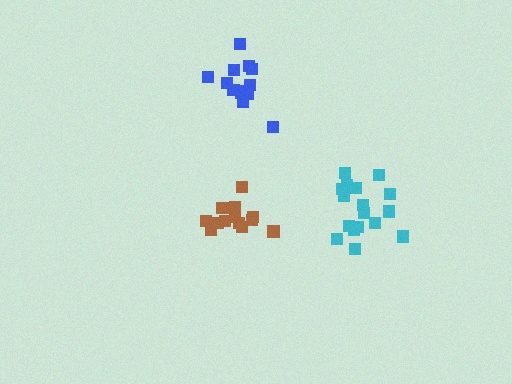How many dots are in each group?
Group 1: 13 dots, Group 2: 14 dots, Group 3: 17 dots (44 total).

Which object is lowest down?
The brown cluster is bottommost.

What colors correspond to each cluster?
The clusters are colored: brown, blue, cyan.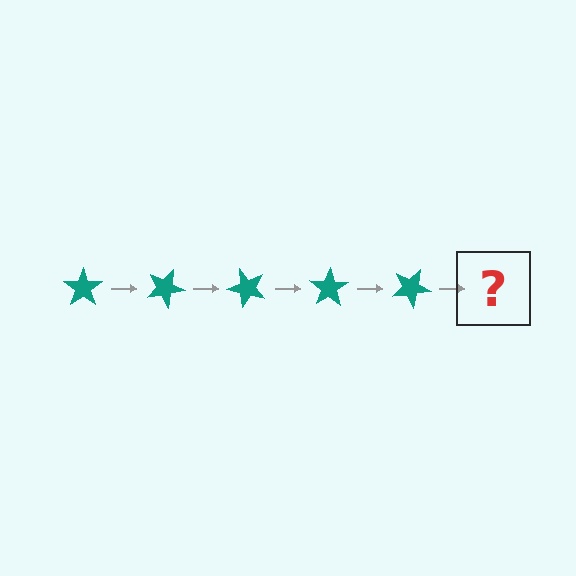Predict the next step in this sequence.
The next step is a teal star rotated 125 degrees.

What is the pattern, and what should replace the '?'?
The pattern is that the star rotates 25 degrees each step. The '?' should be a teal star rotated 125 degrees.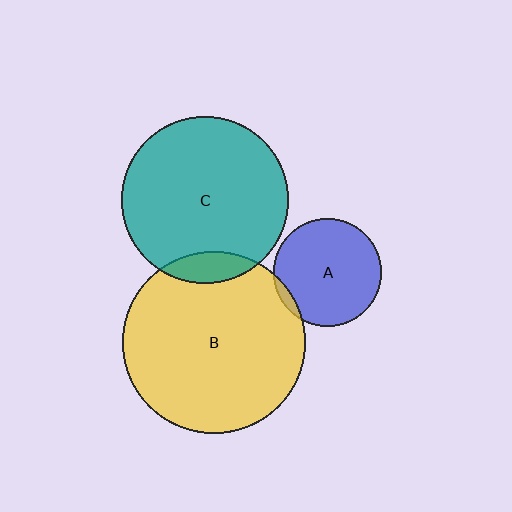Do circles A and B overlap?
Yes.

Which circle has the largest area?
Circle B (yellow).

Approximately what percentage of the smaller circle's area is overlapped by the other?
Approximately 5%.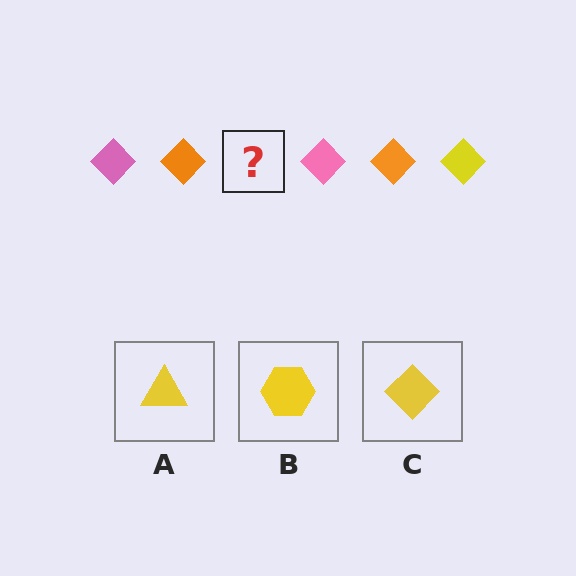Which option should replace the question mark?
Option C.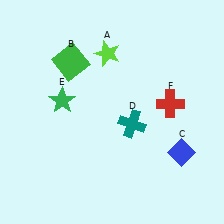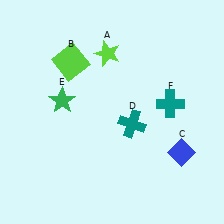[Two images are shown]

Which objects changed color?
B changed from green to lime. F changed from red to teal.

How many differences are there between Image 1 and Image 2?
There are 2 differences between the two images.